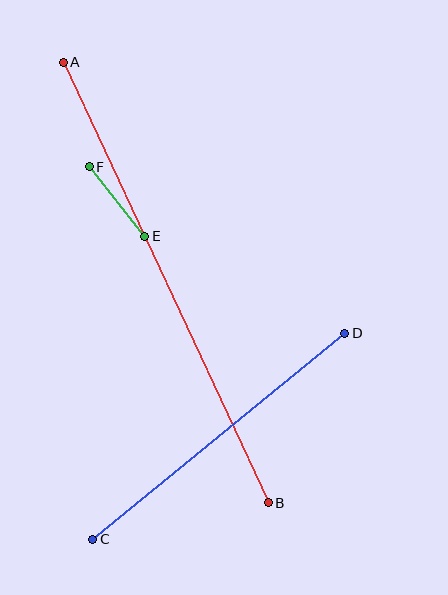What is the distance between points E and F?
The distance is approximately 89 pixels.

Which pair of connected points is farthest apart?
Points A and B are farthest apart.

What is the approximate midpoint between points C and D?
The midpoint is at approximately (219, 436) pixels.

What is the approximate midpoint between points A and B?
The midpoint is at approximately (166, 283) pixels.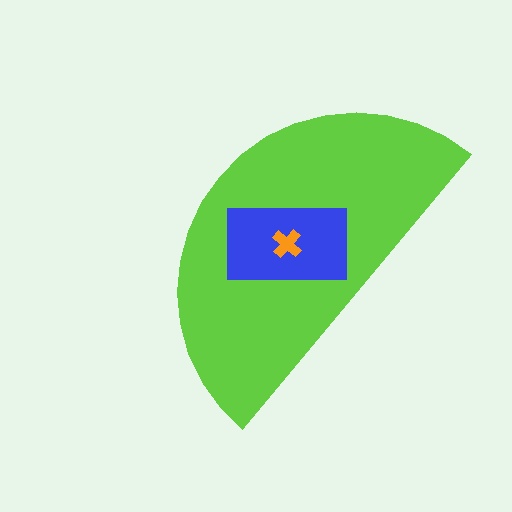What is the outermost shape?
The lime semicircle.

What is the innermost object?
The orange cross.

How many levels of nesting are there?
3.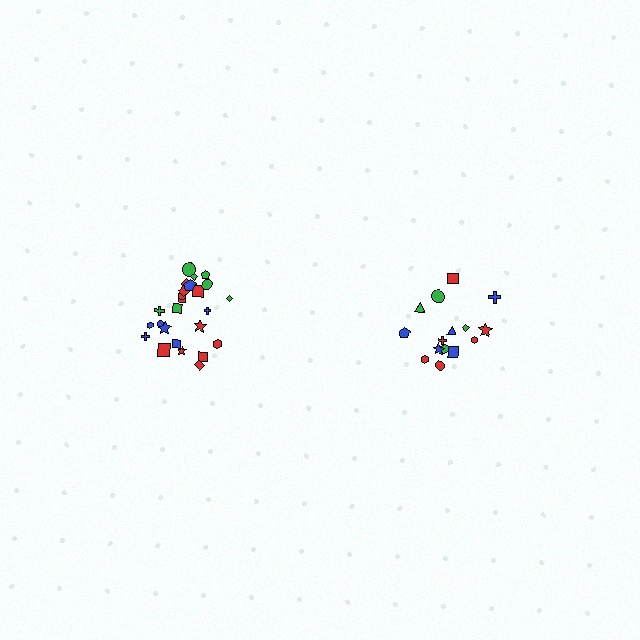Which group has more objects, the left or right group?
The left group.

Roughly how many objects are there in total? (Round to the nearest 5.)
Roughly 40 objects in total.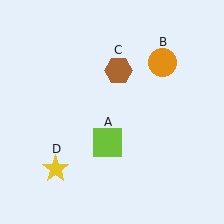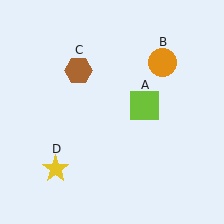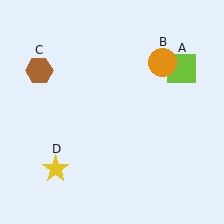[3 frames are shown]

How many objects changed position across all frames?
2 objects changed position: lime square (object A), brown hexagon (object C).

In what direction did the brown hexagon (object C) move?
The brown hexagon (object C) moved left.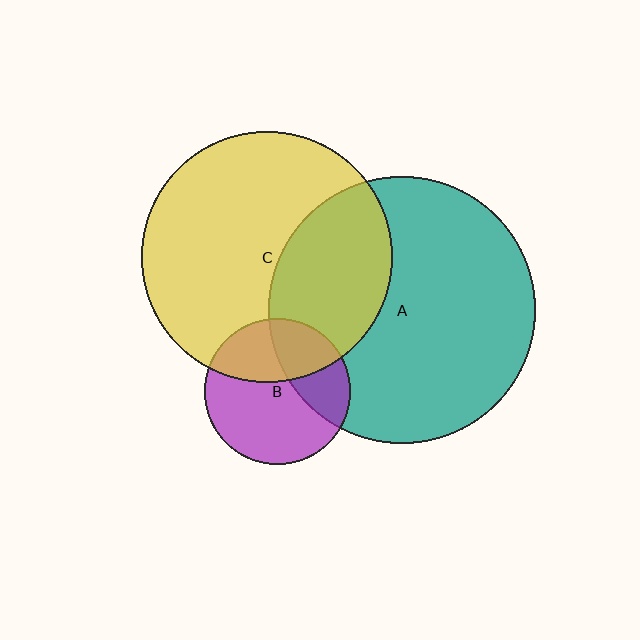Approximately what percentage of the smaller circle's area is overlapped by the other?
Approximately 35%.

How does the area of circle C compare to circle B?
Approximately 3.0 times.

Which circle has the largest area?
Circle A (teal).